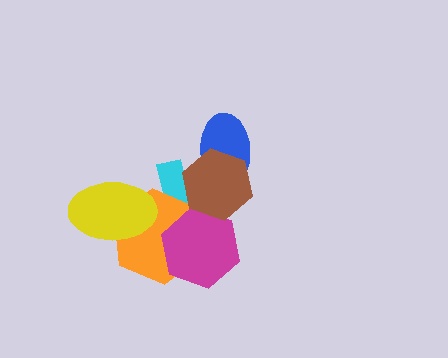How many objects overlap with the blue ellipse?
2 objects overlap with the blue ellipse.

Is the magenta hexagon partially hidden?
Yes, it is partially covered by another shape.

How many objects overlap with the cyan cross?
5 objects overlap with the cyan cross.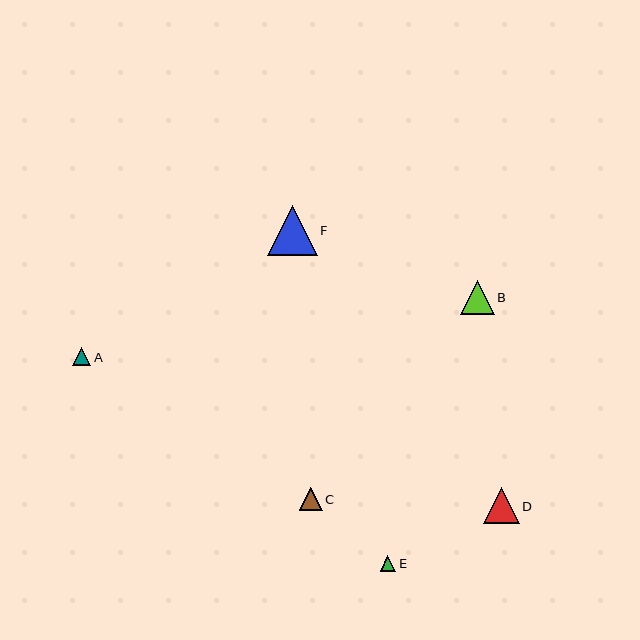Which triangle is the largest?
Triangle F is the largest with a size of approximately 49 pixels.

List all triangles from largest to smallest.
From largest to smallest: F, D, B, C, A, E.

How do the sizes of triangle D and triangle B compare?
Triangle D and triangle B are approximately the same size.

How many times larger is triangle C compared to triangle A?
Triangle C is approximately 1.3 times the size of triangle A.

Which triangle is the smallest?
Triangle E is the smallest with a size of approximately 16 pixels.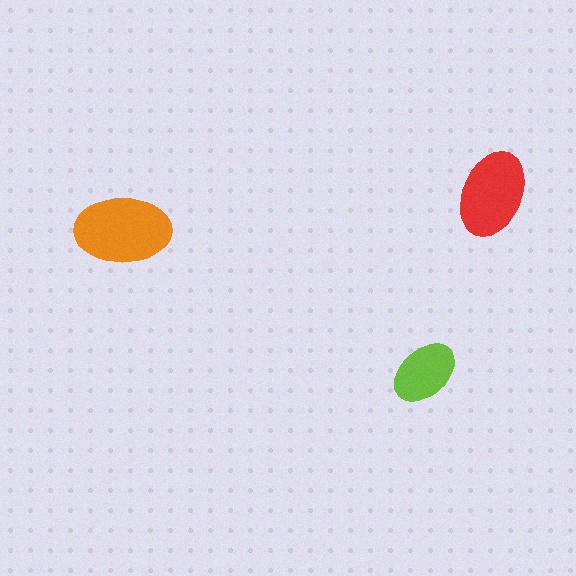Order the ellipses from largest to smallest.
the orange one, the red one, the lime one.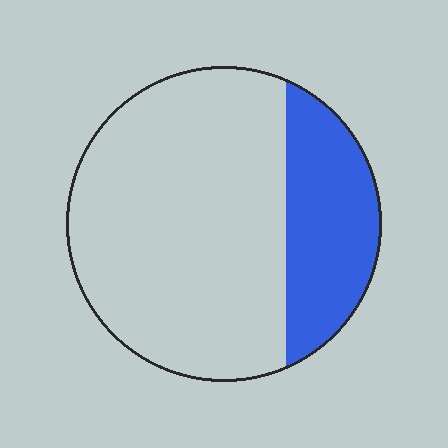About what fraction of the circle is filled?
About one quarter (1/4).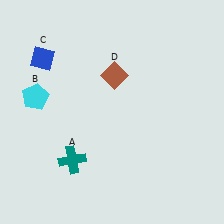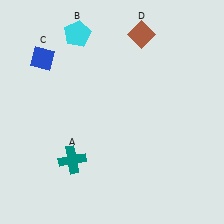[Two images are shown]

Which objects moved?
The objects that moved are: the cyan pentagon (B), the brown diamond (D).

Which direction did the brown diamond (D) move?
The brown diamond (D) moved up.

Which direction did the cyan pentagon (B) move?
The cyan pentagon (B) moved up.